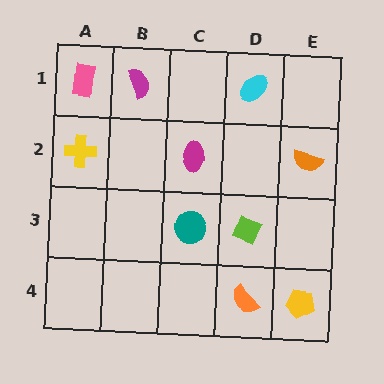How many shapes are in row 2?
3 shapes.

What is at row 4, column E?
A yellow pentagon.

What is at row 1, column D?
A cyan ellipse.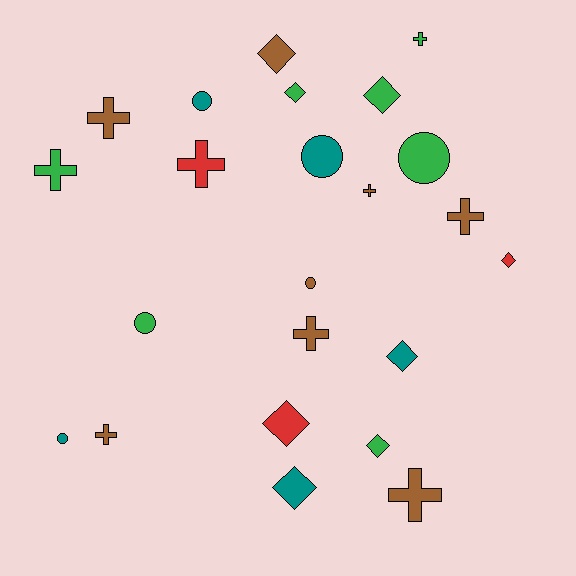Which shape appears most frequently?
Cross, with 9 objects.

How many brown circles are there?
There is 1 brown circle.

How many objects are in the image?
There are 23 objects.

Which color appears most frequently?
Brown, with 8 objects.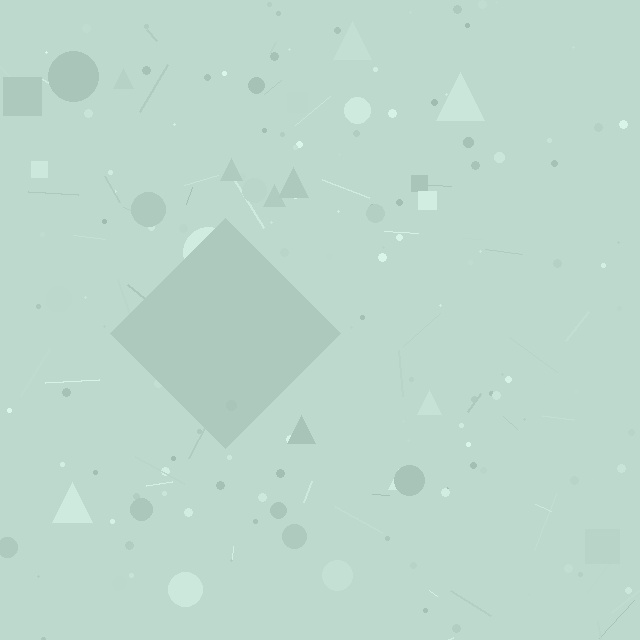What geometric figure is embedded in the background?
A diamond is embedded in the background.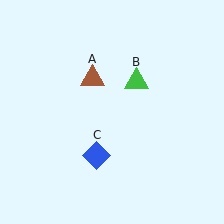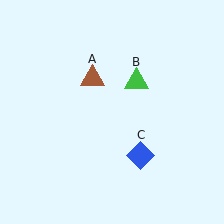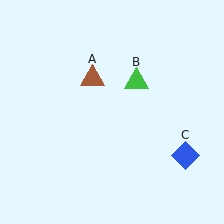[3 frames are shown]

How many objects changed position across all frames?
1 object changed position: blue diamond (object C).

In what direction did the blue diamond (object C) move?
The blue diamond (object C) moved right.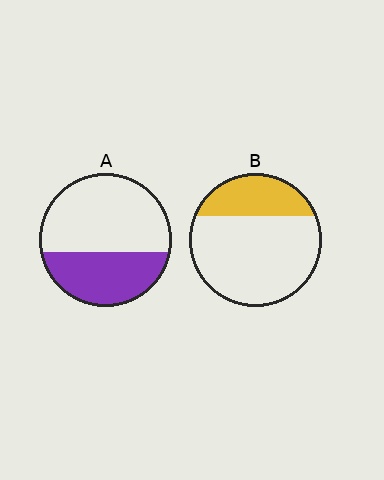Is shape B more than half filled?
No.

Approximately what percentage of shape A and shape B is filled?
A is approximately 40% and B is approximately 30%.